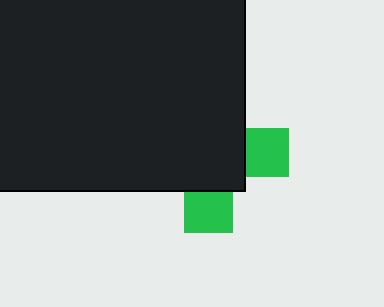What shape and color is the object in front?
The object in front is a black square.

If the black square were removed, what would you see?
You would see the complete green cross.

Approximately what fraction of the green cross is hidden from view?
Roughly 69% of the green cross is hidden behind the black square.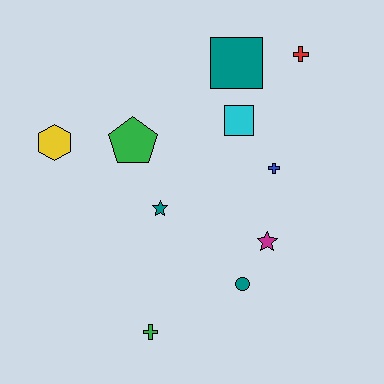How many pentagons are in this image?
There is 1 pentagon.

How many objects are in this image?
There are 10 objects.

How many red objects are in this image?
There is 1 red object.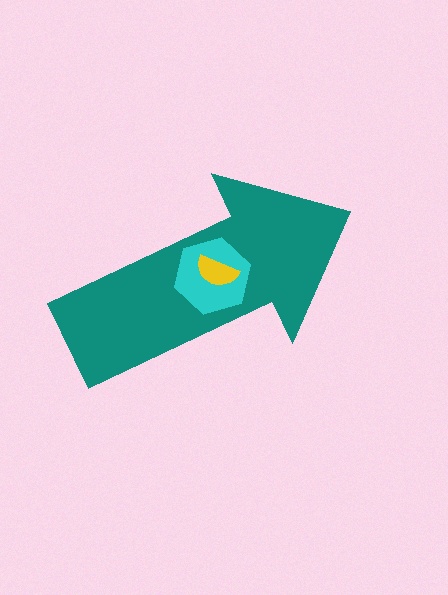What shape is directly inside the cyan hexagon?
The yellow semicircle.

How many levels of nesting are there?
3.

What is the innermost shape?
The yellow semicircle.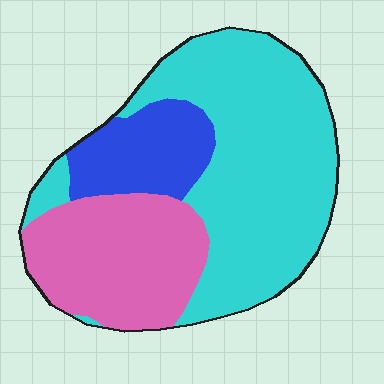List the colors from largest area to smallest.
From largest to smallest: cyan, pink, blue.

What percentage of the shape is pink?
Pink takes up between a sixth and a third of the shape.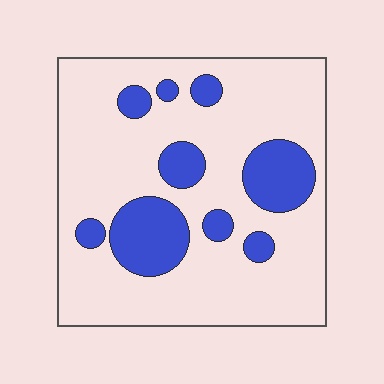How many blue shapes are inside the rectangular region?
9.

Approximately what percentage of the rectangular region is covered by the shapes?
Approximately 20%.